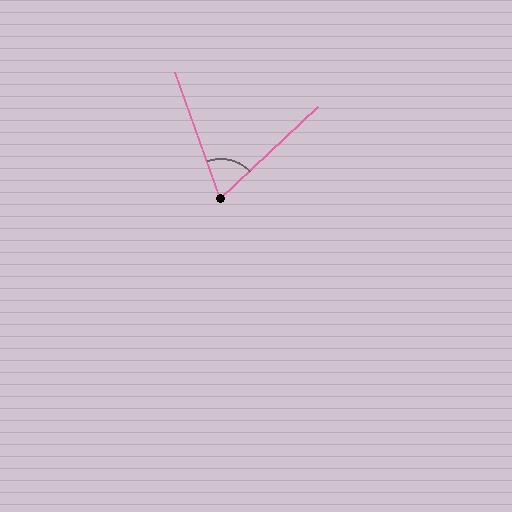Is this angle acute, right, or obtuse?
It is acute.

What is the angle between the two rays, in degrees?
Approximately 67 degrees.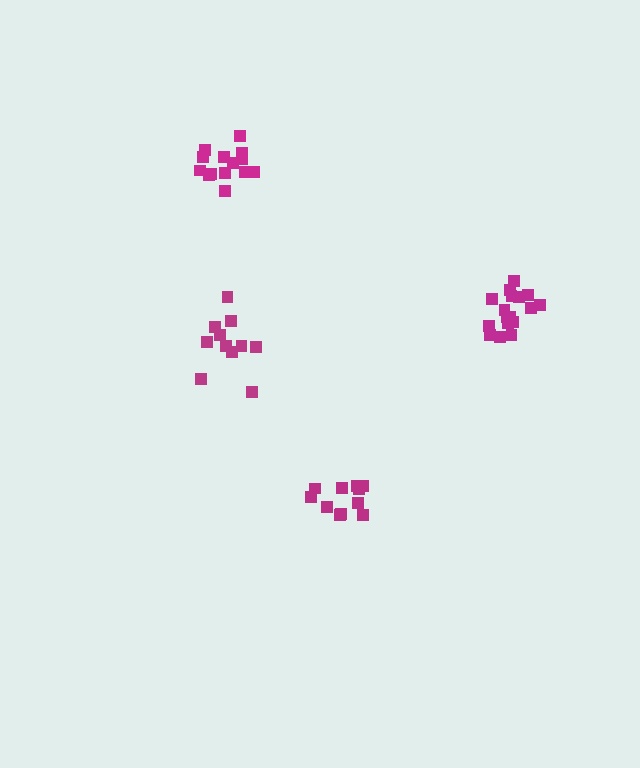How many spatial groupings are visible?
There are 4 spatial groupings.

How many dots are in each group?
Group 1: 11 dots, Group 2: 14 dots, Group 3: 11 dots, Group 4: 17 dots (53 total).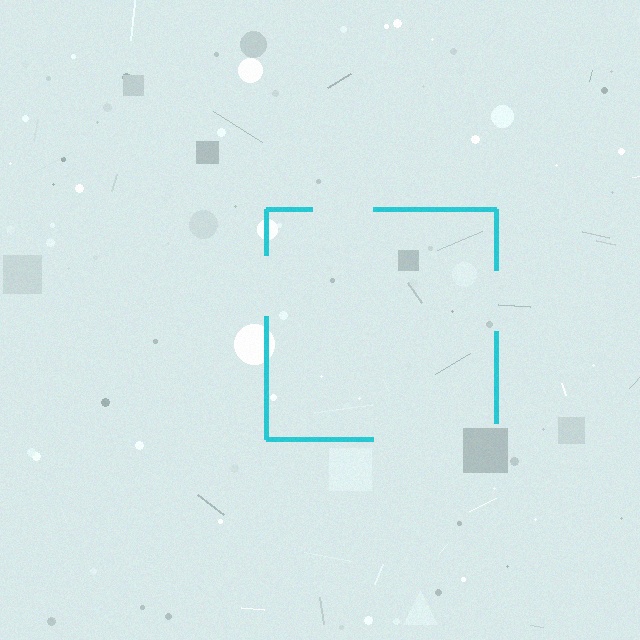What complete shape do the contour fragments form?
The contour fragments form a square.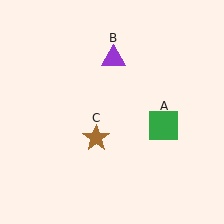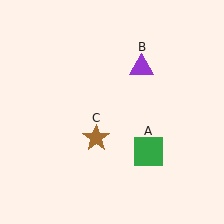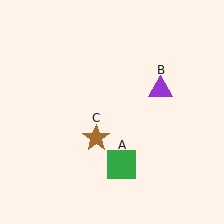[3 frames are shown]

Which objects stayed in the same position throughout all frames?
Brown star (object C) remained stationary.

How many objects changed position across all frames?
2 objects changed position: green square (object A), purple triangle (object B).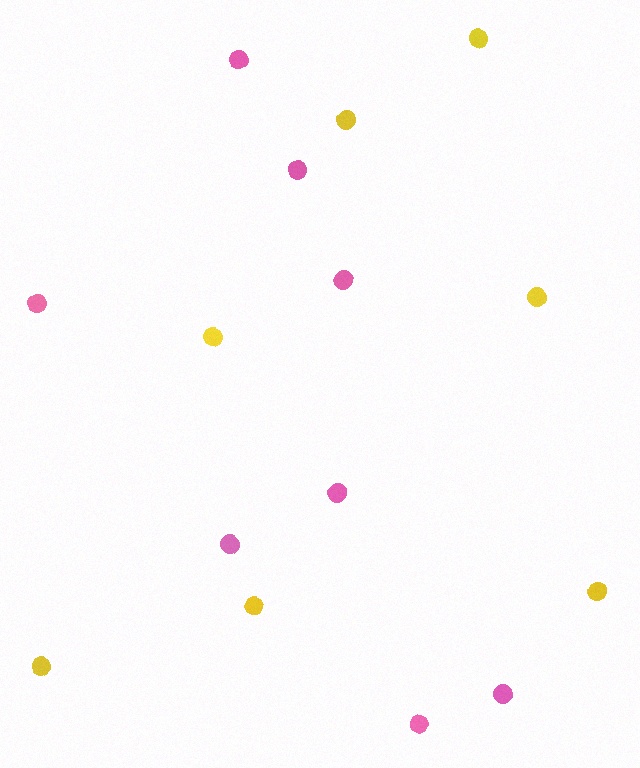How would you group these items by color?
There are 2 groups: one group of pink circles (8) and one group of yellow circles (7).